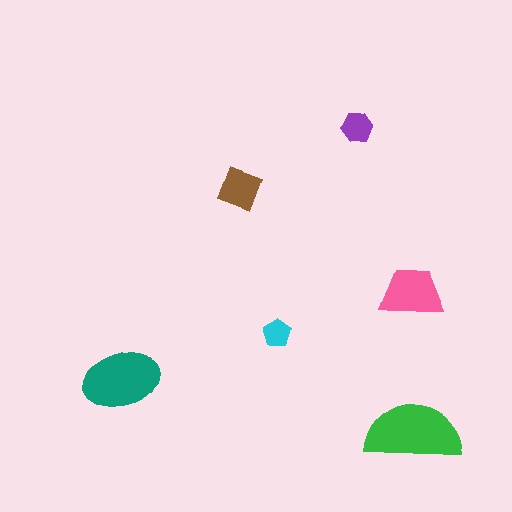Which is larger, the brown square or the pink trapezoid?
The pink trapezoid.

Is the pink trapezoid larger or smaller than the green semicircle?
Smaller.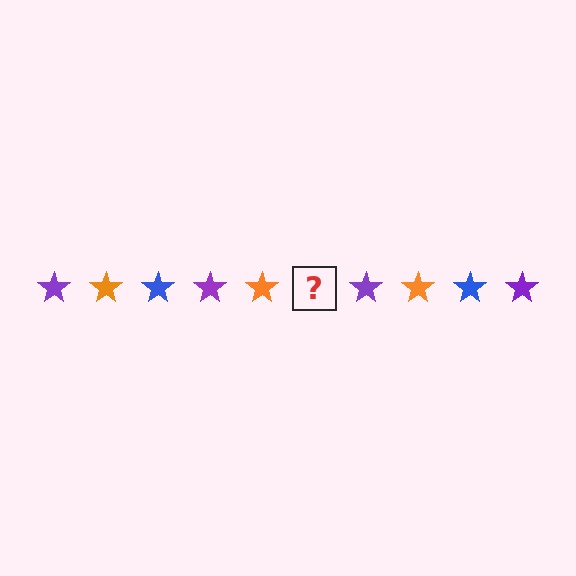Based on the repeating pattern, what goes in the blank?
The blank should be a blue star.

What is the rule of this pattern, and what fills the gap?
The rule is that the pattern cycles through purple, orange, blue stars. The gap should be filled with a blue star.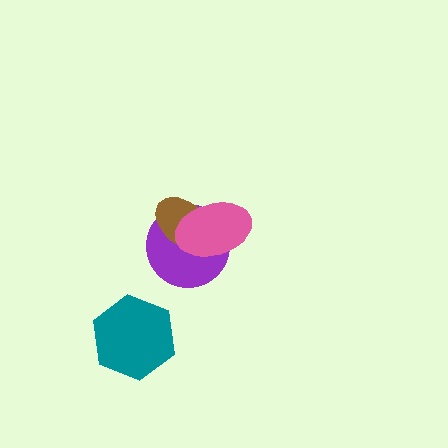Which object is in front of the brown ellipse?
The pink ellipse is in front of the brown ellipse.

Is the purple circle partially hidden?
Yes, it is partially covered by another shape.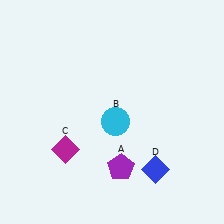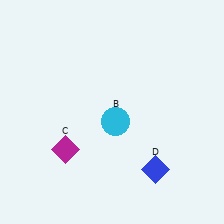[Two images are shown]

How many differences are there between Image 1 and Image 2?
There is 1 difference between the two images.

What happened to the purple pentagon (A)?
The purple pentagon (A) was removed in Image 2. It was in the bottom-right area of Image 1.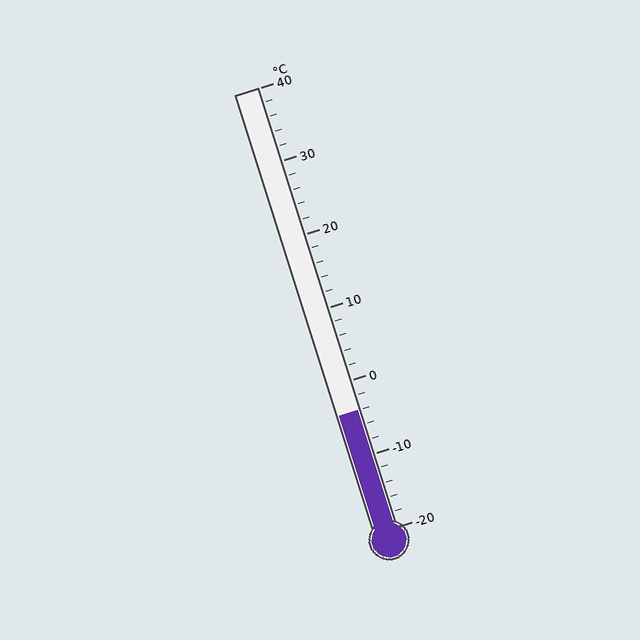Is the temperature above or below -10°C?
The temperature is above -10°C.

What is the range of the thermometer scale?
The thermometer scale ranges from -20°C to 40°C.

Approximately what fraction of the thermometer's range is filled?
The thermometer is filled to approximately 25% of its range.